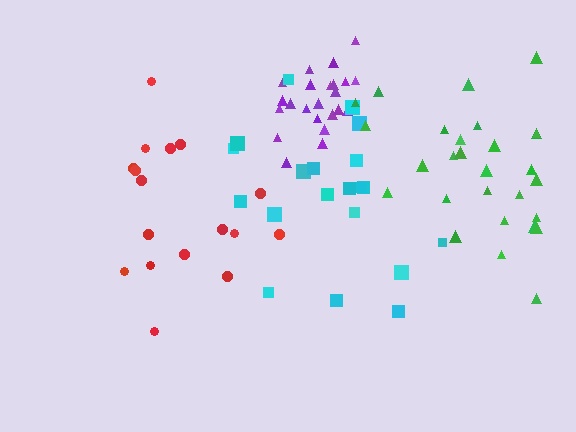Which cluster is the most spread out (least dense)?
Cyan.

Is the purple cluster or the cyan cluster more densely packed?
Purple.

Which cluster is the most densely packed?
Purple.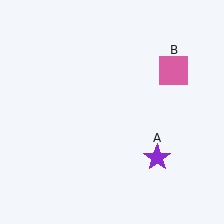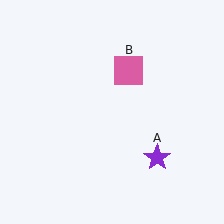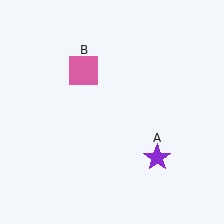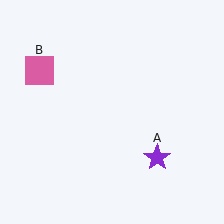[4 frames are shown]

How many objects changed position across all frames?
1 object changed position: pink square (object B).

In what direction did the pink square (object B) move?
The pink square (object B) moved left.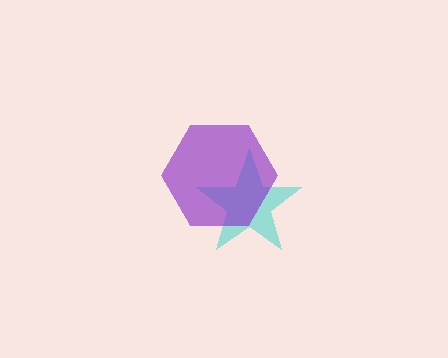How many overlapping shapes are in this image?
There are 2 overlapping shapes in the image.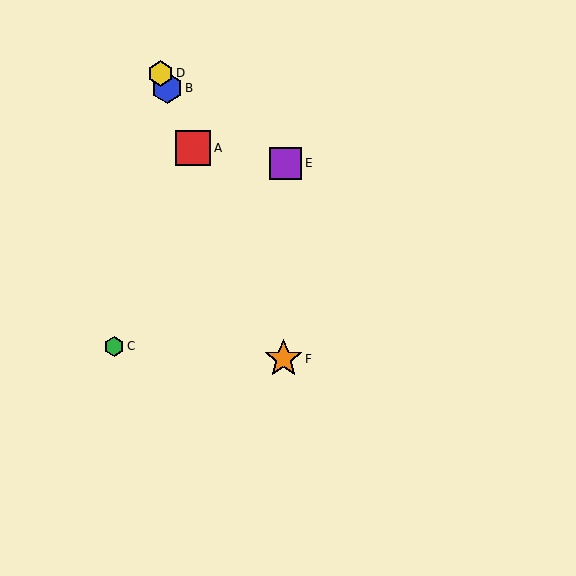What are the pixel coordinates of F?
Object F is at (283, 359).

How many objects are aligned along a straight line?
4 objects (A, B, D, F) are aligned along a straight line.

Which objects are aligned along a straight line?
Objects A, B, D, F are aligned along a straight line.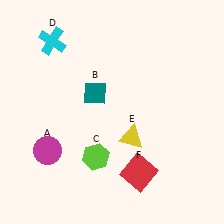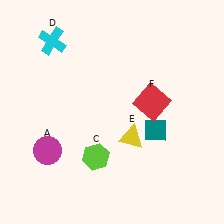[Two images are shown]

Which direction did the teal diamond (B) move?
The teal diamond (B) moved right.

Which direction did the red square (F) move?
The red square (F) moved up.